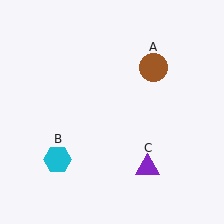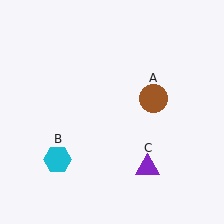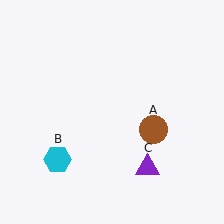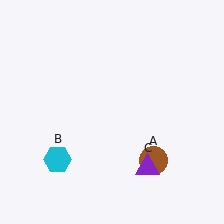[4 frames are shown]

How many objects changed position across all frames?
1 object changed position: brown circle (object A).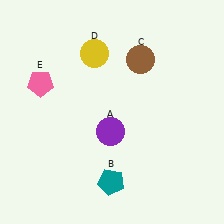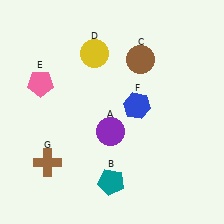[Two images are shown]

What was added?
A blue hexagon (F), a brown cross (G) were added in Image 2.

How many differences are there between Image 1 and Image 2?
There are 2 differences between the two images.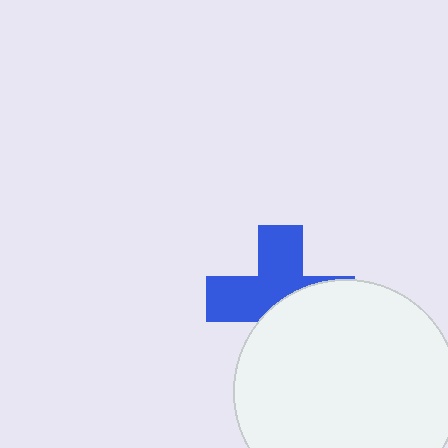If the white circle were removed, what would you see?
You would see the complete blue cross.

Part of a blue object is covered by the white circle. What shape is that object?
It is a cross.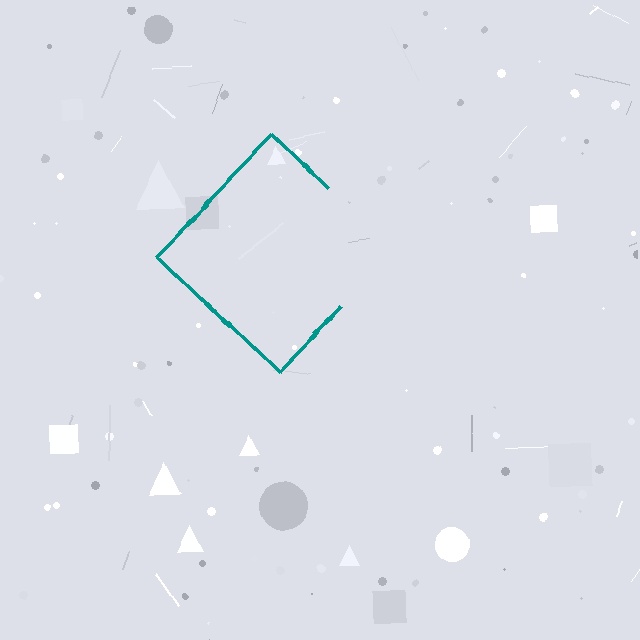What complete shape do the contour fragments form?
The contour fragments form a diamond.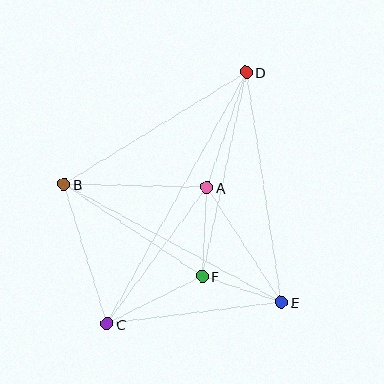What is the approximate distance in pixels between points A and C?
The distance between A and C is approximately 169 pixels.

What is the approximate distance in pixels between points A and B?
The distance between A and B is approximately 143 pixels.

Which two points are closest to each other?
Points E and F are closest to each other.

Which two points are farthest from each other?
Points C and D are farthest from each other.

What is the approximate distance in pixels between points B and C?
The distance between B and C is approximately 146 pixels.